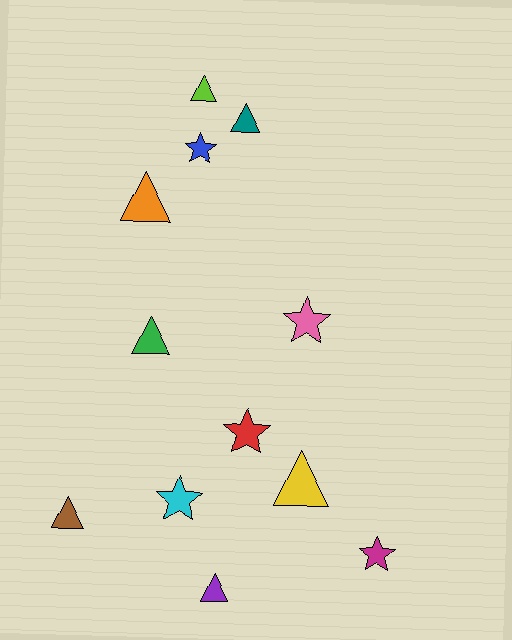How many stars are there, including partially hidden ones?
There are 5 stars.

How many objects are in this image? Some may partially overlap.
There are 12 objects.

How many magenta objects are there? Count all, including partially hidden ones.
There is 1 magenta object.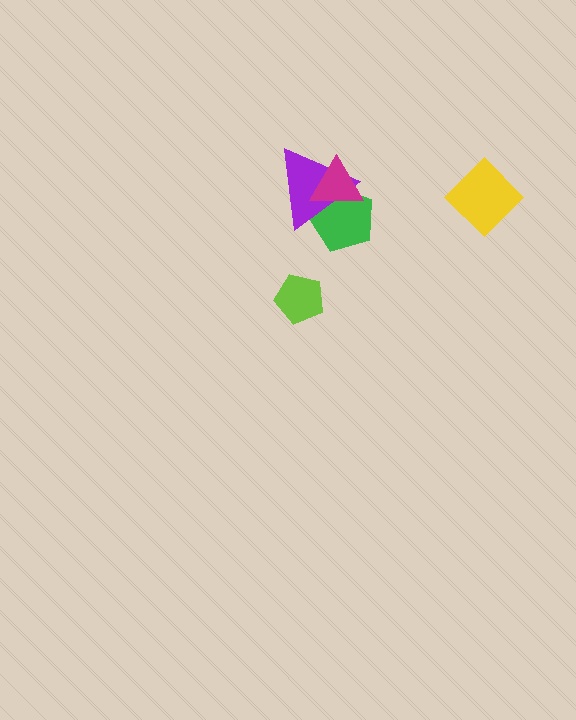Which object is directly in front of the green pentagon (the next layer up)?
The purple triangle is directly in front of the green pentagon.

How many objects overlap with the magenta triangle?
2 objects overlap with the magenta triangle.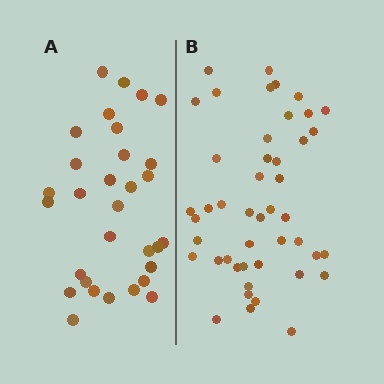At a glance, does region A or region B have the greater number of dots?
Region B (the right region) has more dots.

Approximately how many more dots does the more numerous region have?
Region B has approximately 15 more dots than region A.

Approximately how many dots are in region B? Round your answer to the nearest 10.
About 50 dots. (The exact count is 46, which rounds to 50.)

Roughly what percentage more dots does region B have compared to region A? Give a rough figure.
About 50% more.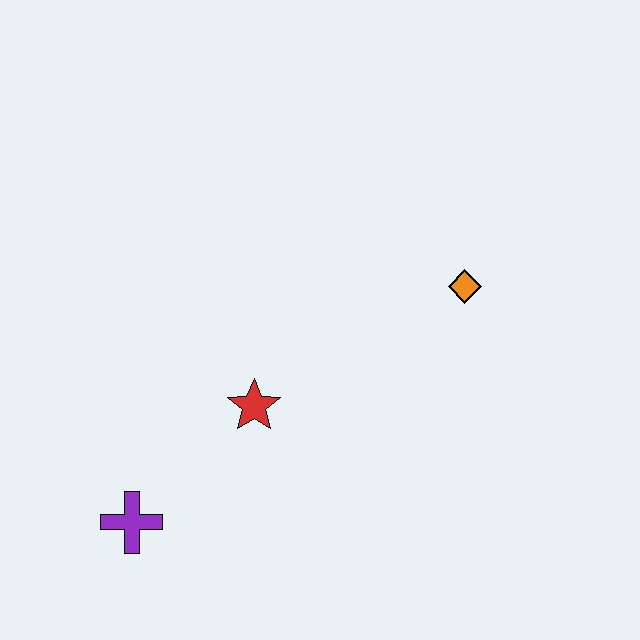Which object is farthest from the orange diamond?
The purple cross is farthest from the orange diamond.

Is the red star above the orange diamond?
No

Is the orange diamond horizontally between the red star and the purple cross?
No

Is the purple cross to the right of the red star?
No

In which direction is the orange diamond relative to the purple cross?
The orange diamond is to the right of the purple cross.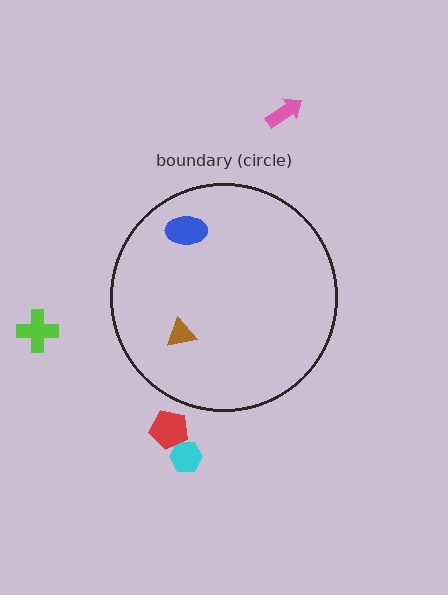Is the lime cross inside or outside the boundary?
Outside.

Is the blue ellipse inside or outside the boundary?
Inside.